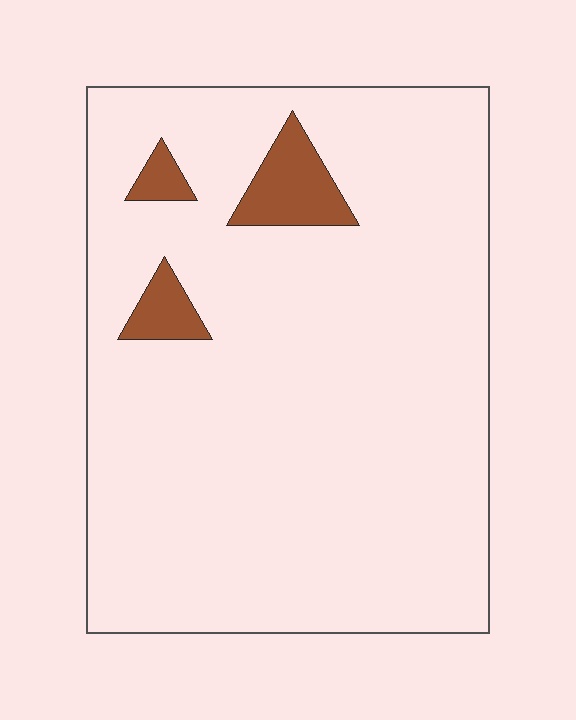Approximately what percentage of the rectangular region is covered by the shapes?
Approximately 5%.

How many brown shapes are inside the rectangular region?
3.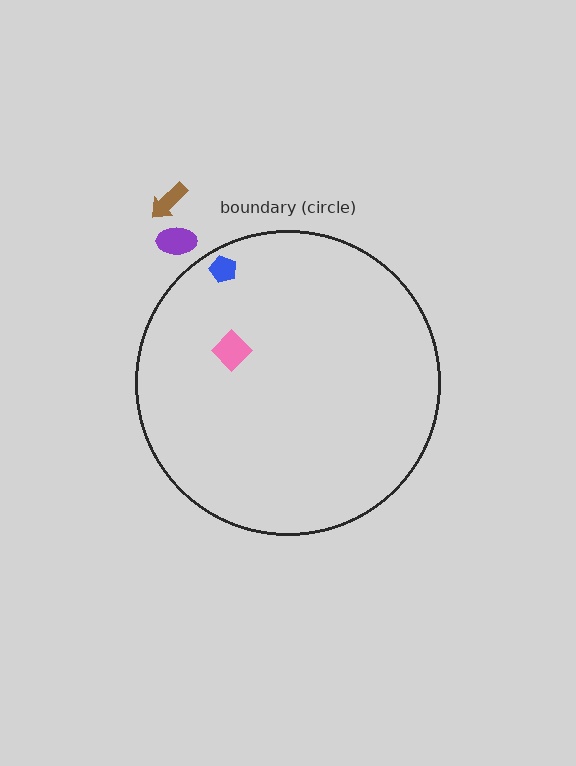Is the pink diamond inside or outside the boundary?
Inside.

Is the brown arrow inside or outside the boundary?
Outside.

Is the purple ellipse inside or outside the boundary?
Outside.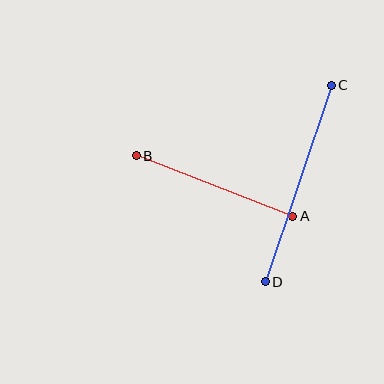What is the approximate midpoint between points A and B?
The midpoint is at approximately (215, 186) pixels.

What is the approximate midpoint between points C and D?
The midpoint is at approximately (298, 183) pixels.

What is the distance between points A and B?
The distance is approximately 168 pixels.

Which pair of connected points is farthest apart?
Points C and D are farthest apart.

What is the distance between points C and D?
The distance is approximately 207 pixels.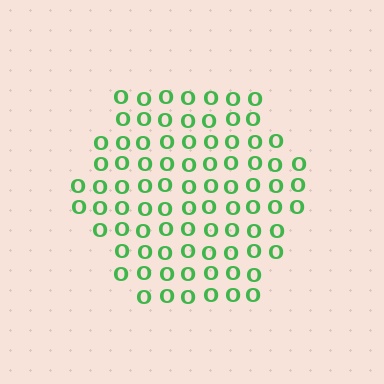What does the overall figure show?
The overall figure shows a hexagon.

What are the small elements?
The small elements are letter O's.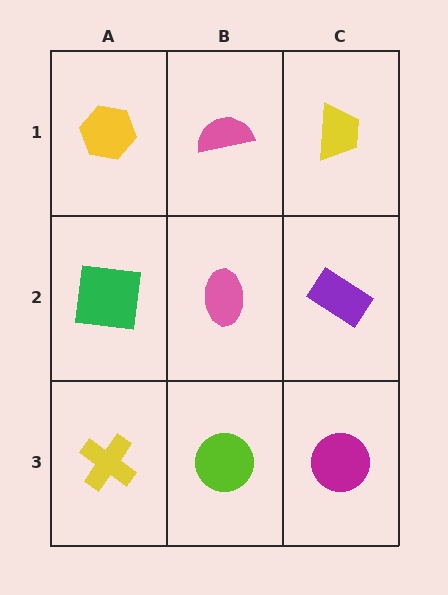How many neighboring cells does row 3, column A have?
2.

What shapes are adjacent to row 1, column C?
A purple rectangle (row 2, column C), a pink semicircle (row 1, column B).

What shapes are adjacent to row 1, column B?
A pink ellipse (row 2, column B), a yellow hexagon (row 1, column A), a yellow trapezoid (row 1, column C).